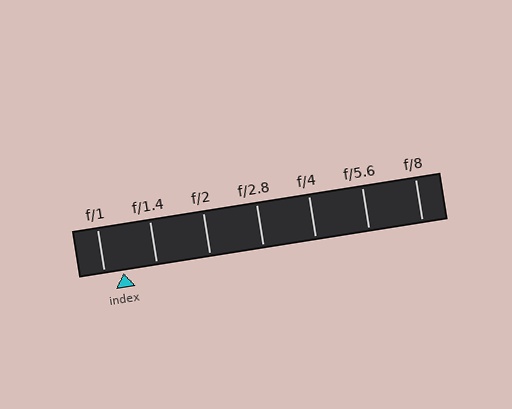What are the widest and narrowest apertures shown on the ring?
The widest aperture shown is f/1 and the narrowest is f/8.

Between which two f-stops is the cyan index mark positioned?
The index mark is between f/1 and f/1.4.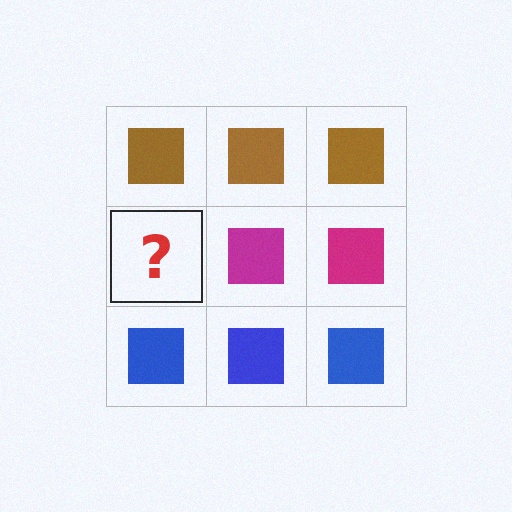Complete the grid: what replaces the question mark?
The question mark should be replaced with a magenta square.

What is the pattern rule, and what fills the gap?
The rule is that each row has a consistent color. The gap should be filled with a magenta square.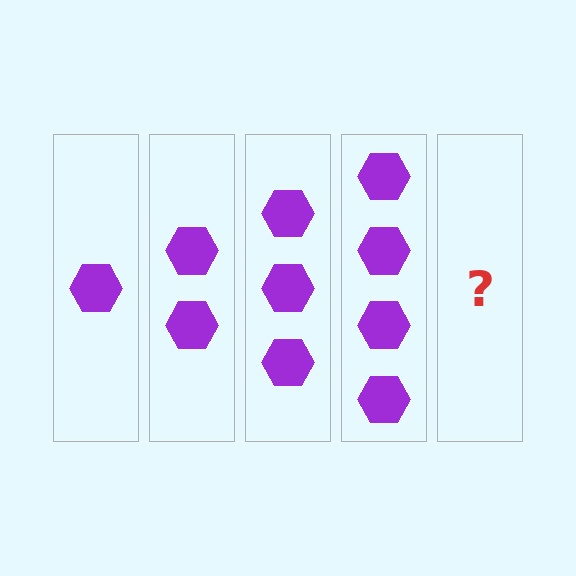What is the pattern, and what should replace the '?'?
The pattern is that each step adds one more hexagon. The '?' should be 5 hexagons.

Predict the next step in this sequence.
The next step is 5 hexagons.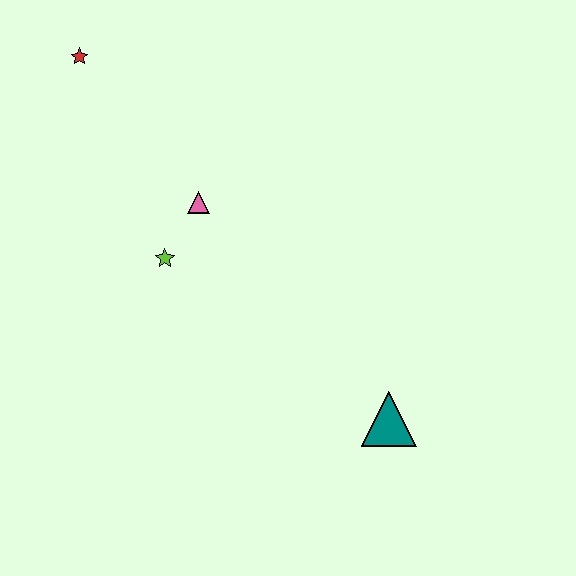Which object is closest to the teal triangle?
The lime star is closest to the teal triangle.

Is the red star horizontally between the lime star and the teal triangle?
No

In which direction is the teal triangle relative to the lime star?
The teal triangle is to the right of the lime star.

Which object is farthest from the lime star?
The teal triangle is farthest from the lime star.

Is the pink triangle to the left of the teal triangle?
Yes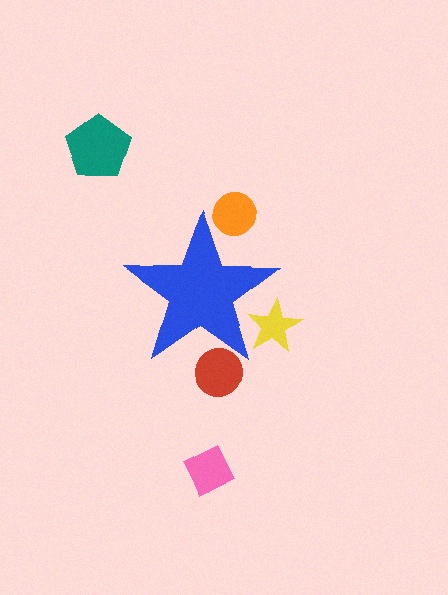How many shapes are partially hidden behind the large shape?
3 shapes are partially hidden.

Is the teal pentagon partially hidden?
No, the teal pentagon is fully visible.